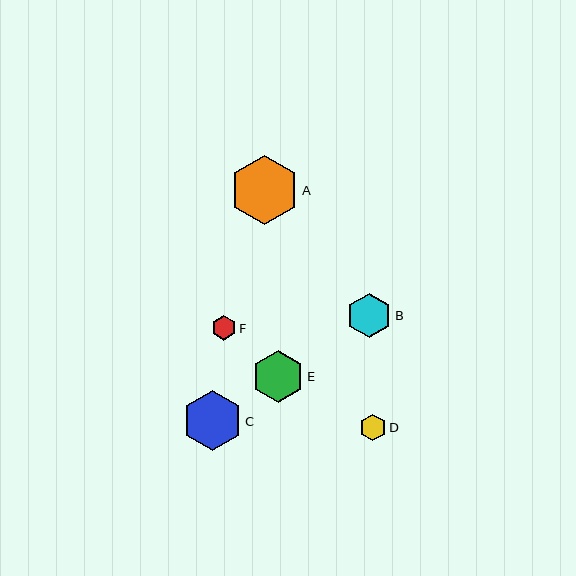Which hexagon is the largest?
Hexagon A is the largest with a size of approximately 69 pixels.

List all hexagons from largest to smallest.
From largest to smallest: A, C, E, B, D, F.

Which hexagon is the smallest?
Hexagon F is the smallest with a size of approximately 25 pixels.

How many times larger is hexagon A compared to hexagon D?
Hexagon A is approximately 2.6 times the size of hexagon D.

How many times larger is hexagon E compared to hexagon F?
Hexagon E is approximately 2.1 times the size of hexagon F.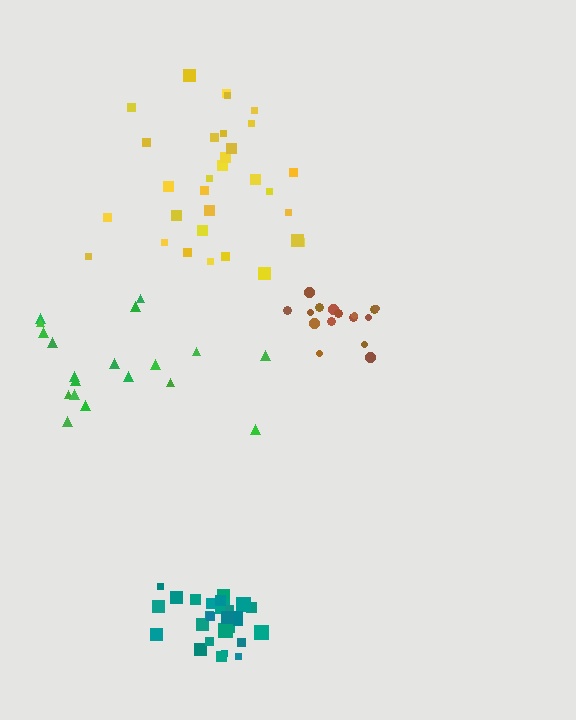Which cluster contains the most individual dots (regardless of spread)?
Yellow (31).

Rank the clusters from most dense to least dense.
teal, brown, yellow, green.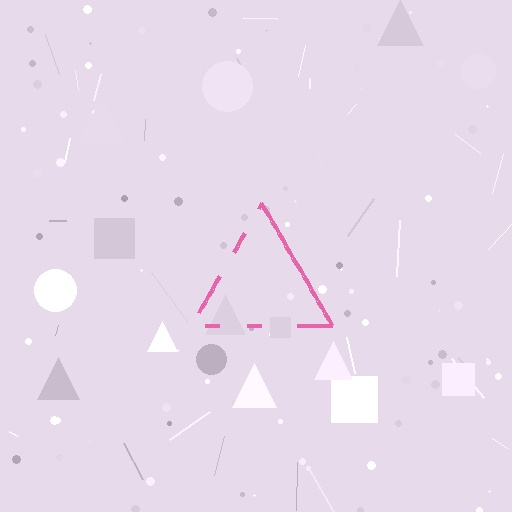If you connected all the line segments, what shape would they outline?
They would outline a triangle.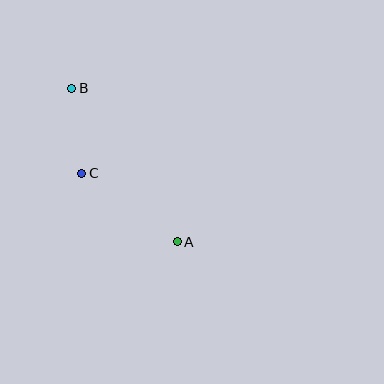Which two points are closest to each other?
Points B and C are closest to each other.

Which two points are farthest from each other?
Points A and B are farthest from each other.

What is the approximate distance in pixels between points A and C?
The distance between A and C is approximately 117 pixels.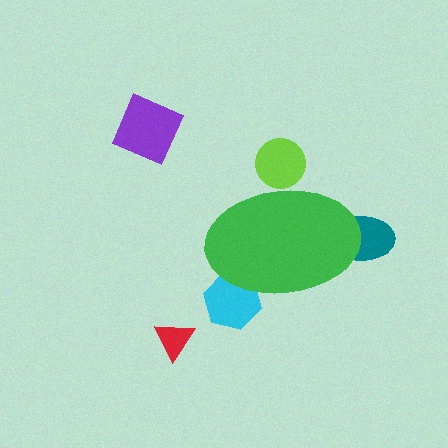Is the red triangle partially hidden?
No, the red triangle is fully visible.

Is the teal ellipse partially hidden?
Yes, the teal ellipse is partially hidden behind the green ellipse.